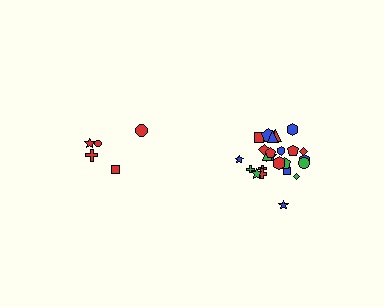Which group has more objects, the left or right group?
The right group.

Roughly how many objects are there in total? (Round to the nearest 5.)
Roughly 30 objects in total.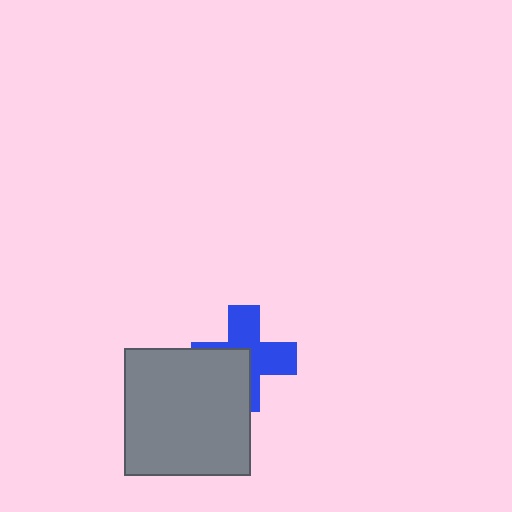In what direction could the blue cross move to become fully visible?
The blue cross could move toward the upper-right. That would shift it out from behind the gray square entirely.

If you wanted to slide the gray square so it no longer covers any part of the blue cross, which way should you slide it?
Slide it toward the lower-left — that is the most direct way to separate the two shapes.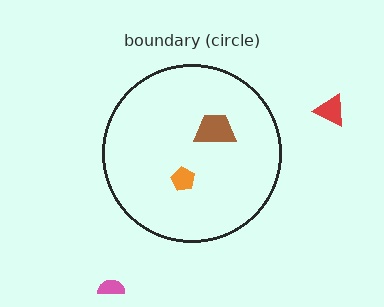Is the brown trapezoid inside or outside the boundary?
Inside.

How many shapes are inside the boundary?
2 inside, 2 outside.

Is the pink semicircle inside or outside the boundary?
Outside.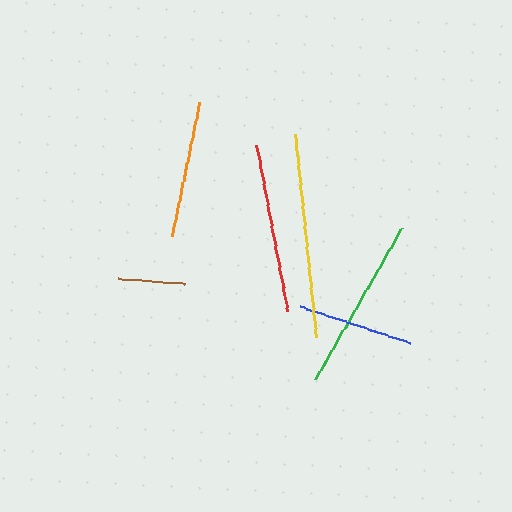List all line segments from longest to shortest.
From longest to shortest: yellow, green, red, orange, blue, brown.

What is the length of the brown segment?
The brown segment is approximately 67 pixels long.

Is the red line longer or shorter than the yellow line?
The yellow line is longer than the red line.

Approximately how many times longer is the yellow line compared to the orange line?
The yellow line is approximately 1.5 times the length of the orange line.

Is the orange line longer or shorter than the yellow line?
The yellow line is longer than the orange line.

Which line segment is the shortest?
The brown line is the shortest at approximately 67 pixels.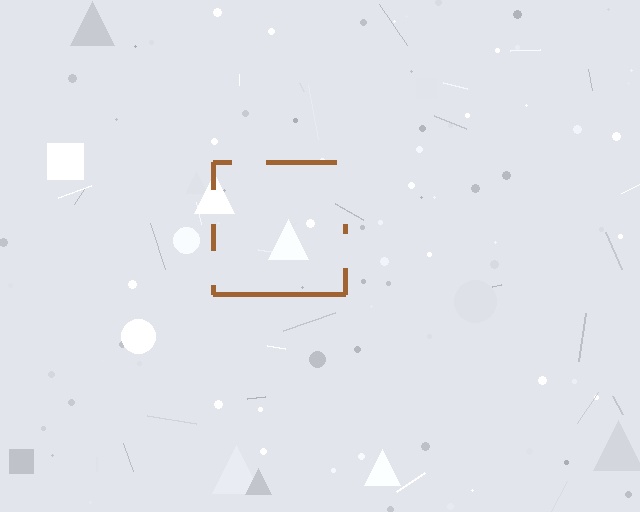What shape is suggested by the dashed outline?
The dashed outline suggests a square.